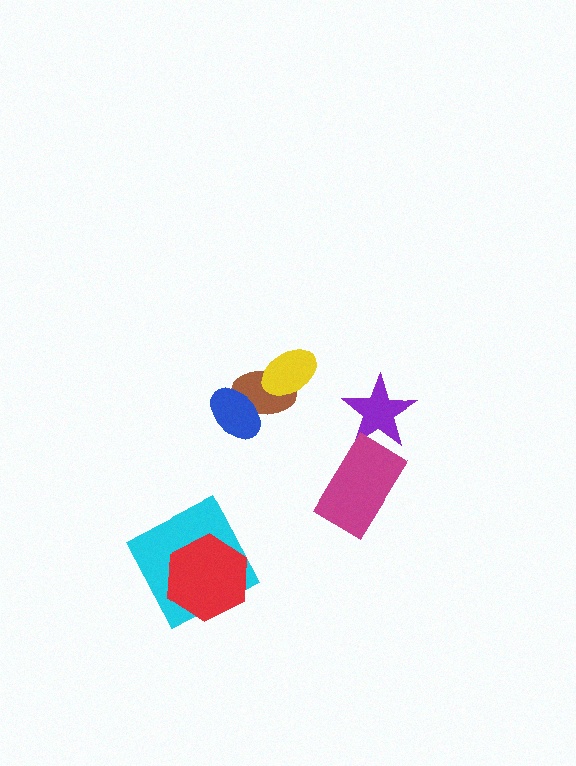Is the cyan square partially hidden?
Yes, it is partially covered by another shape.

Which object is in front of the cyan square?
The red hexagon is in front of the cyan square.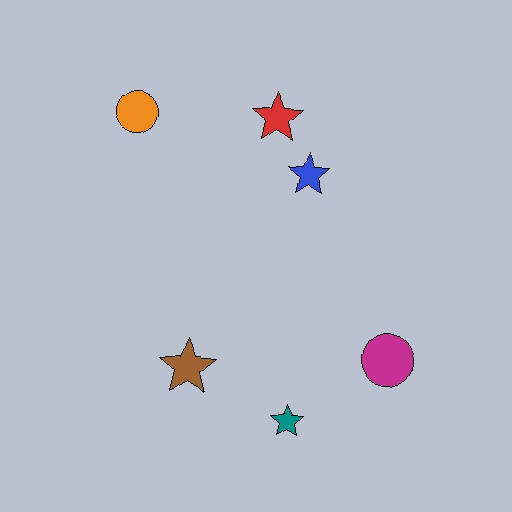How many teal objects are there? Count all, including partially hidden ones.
There is 1 teal object.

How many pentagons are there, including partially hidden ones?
There are no pentagons.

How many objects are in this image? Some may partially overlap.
There are 6 objects.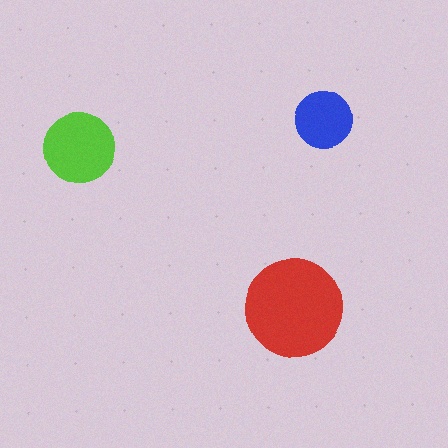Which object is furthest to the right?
The blue circle is rightmost.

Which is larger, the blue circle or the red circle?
The red one.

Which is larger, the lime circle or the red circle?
The red one.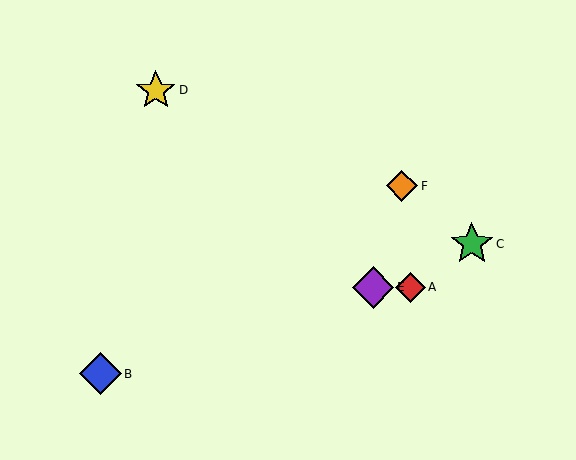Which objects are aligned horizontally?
Objects A, E are aligned horizontally.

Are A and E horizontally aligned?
Yes, both are at y≈287.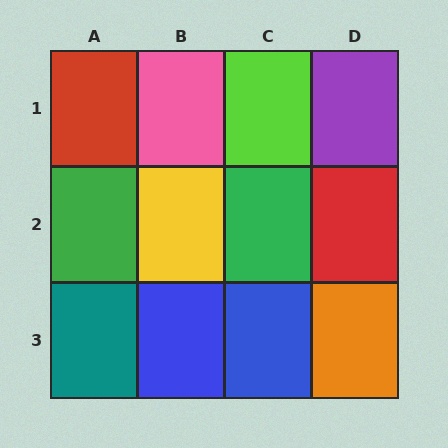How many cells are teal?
1 cell is teal.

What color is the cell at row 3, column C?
Blue.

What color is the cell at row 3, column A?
Teal.